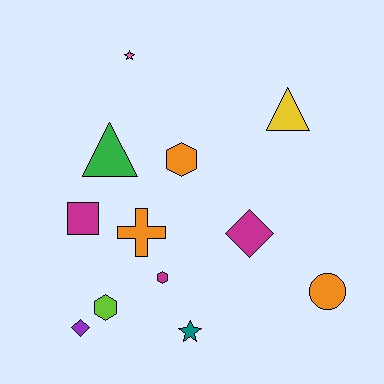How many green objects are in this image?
There is 1 green object.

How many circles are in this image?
There is 1 circle.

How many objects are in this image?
There are 12 objects.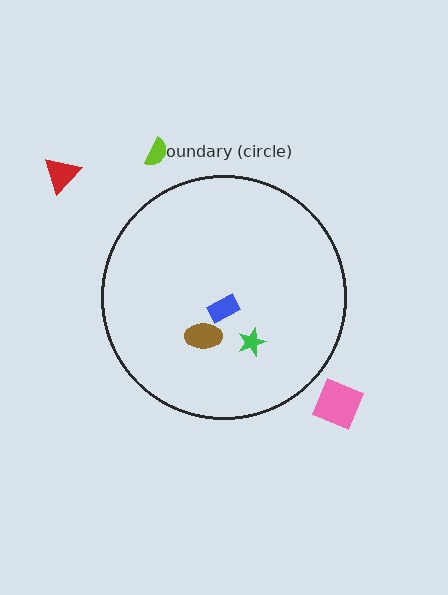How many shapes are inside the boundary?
3 inside, 3 outside.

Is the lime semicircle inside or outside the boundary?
Outside.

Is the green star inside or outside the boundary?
Inside.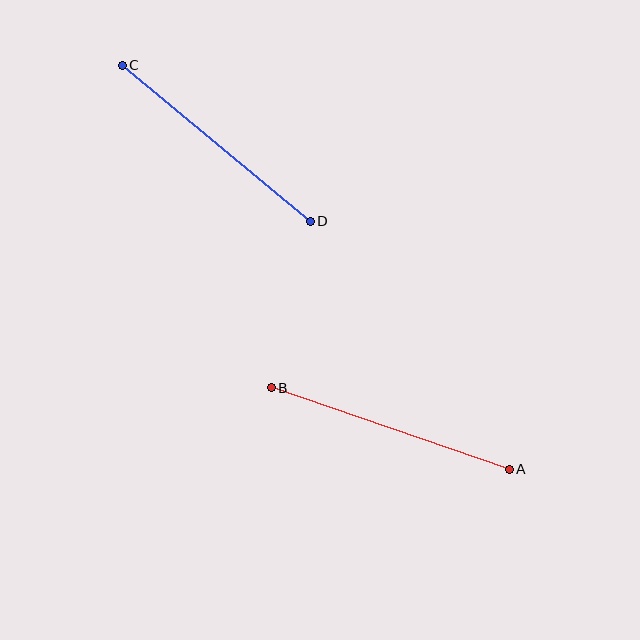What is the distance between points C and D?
The distance is approximately 244 pixels.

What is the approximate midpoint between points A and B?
The midpoint is at approximately (390, 429) pixels.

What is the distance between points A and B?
The distance is approximately 252 pixels.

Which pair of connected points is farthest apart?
Points A and B are farthest apart.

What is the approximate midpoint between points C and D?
The midpoint is at approximately (216, 143) pixels.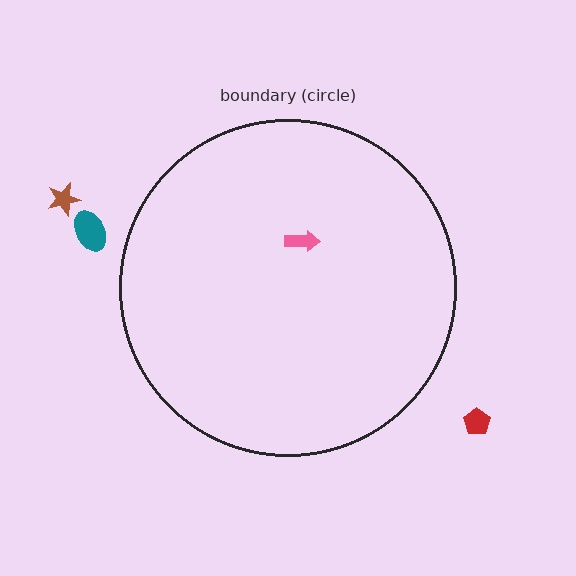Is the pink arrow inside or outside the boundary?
Inside.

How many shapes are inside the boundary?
1 inside, 3 outside.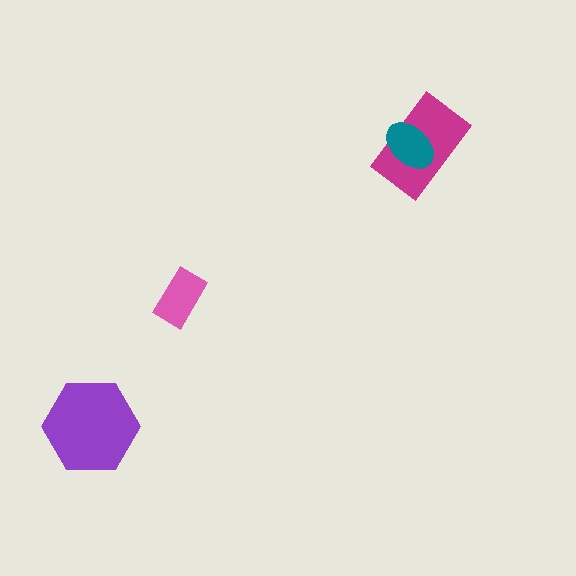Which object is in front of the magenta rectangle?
The teal ellipse is in front of the magenta rectangle.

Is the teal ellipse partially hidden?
No, no other shape covers it.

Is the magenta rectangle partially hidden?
Yes, it is partially covered by another shape.